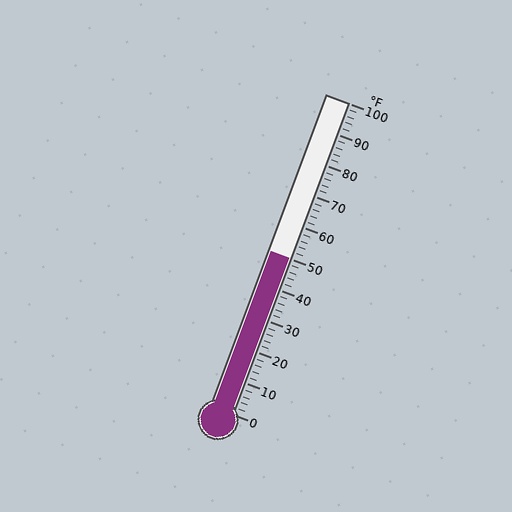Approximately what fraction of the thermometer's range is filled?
The thermometer is filled to approximately 50% of its range.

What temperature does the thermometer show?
The thermometer shows approximately 50°F.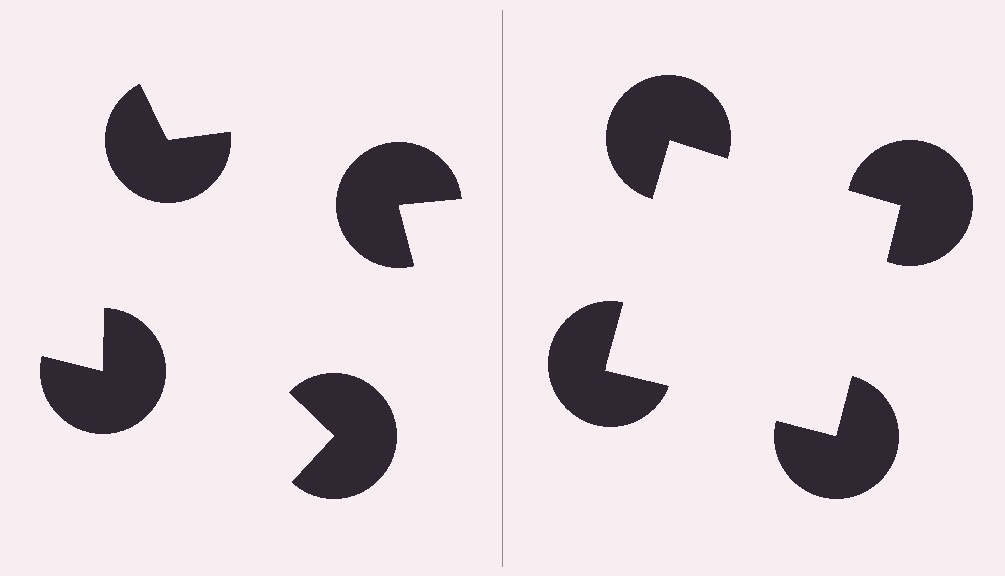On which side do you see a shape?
An illusory square appears on the right side. On the left side the wedge cuts are rotated, so no coherent shape forms.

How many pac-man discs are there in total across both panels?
8 — 4 on each side.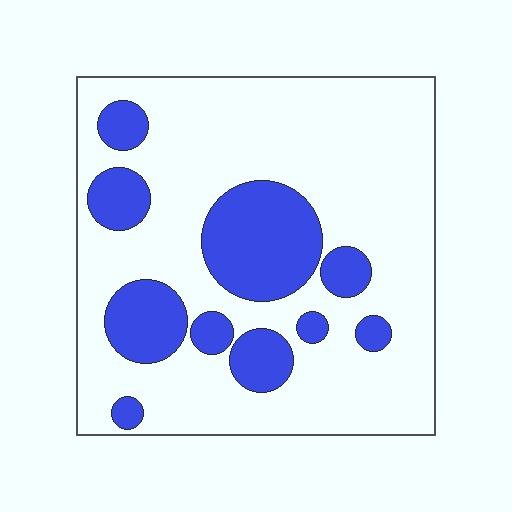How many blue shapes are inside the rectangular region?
10.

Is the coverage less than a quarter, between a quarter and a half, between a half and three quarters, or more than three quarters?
Less than a quarter.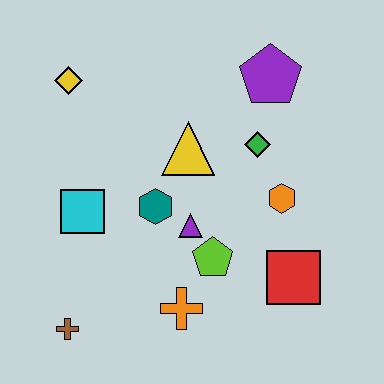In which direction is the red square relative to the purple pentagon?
The red square is below the purple pentagon.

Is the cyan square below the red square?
No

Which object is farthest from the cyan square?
The purple pentagon is farthest from the cyan square.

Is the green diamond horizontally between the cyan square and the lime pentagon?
No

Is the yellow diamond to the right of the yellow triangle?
No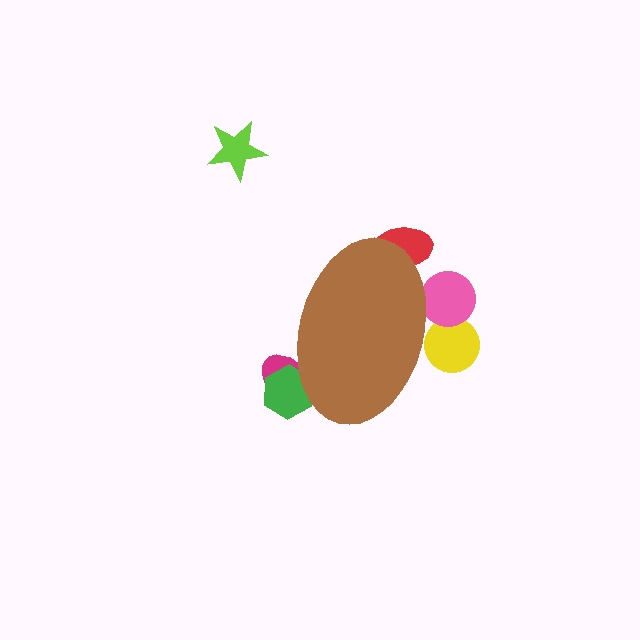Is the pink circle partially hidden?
Yes, the pink circle is partially hidden behind the brown ellipse.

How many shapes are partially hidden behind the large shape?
5 shapes are partially hidden.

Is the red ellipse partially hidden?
Yes, the red ellipse is partially hidden behind the brown ellipse.